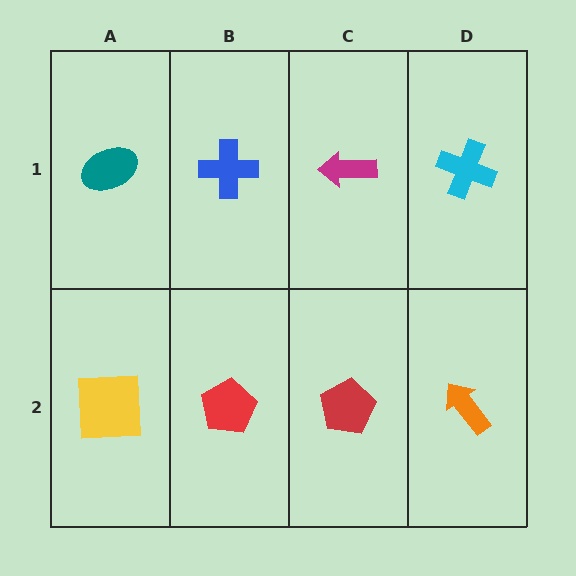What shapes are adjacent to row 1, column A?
A yellow square (row 2, column A), a blue cross (row 1, column B).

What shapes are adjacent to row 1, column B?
A red pentagon (row 2, column B), a teal ellipse (row 1, column A), a magenta arrow (row 1, column C).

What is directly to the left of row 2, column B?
A yellow square.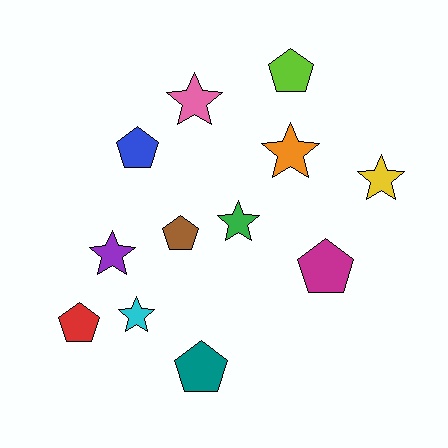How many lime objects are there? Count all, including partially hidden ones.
There is 1 lime object.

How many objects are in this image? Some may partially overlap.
There are 12 objects.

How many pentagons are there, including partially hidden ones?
There are 6 pentagons.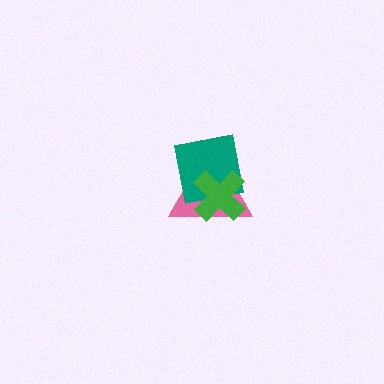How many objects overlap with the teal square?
2 objects overlap with the teal square.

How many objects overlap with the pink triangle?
2 objects overlap with the pink triangle.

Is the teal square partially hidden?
Yes, it is partially covered by another shape.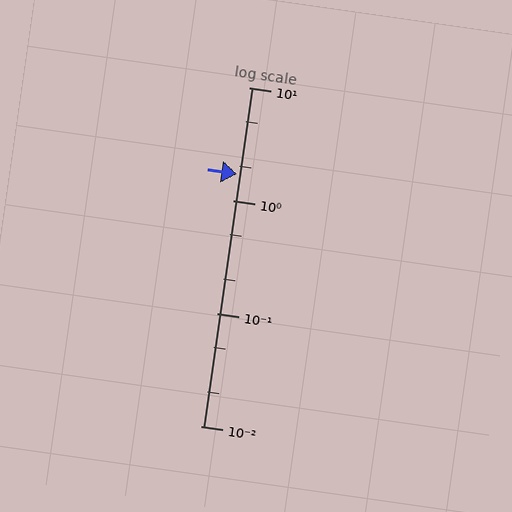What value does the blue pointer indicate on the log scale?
The pointer indicates approximately 1.7.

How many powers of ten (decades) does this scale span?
The scale spans 3 decades, from 0.01 to 10.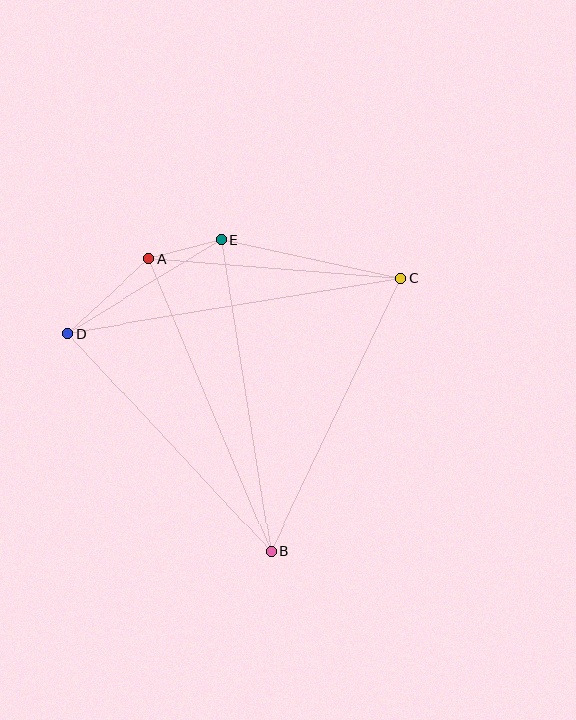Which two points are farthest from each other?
Points C and D are farthest from each other.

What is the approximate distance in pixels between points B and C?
The distance between B and C is approximately 303 pixels.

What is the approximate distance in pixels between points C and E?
The distance between C and E is approximately 183 pixels.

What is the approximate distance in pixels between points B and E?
The distance between B and E is approximately 315 pixels.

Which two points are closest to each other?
Points A and E are closest to each other.